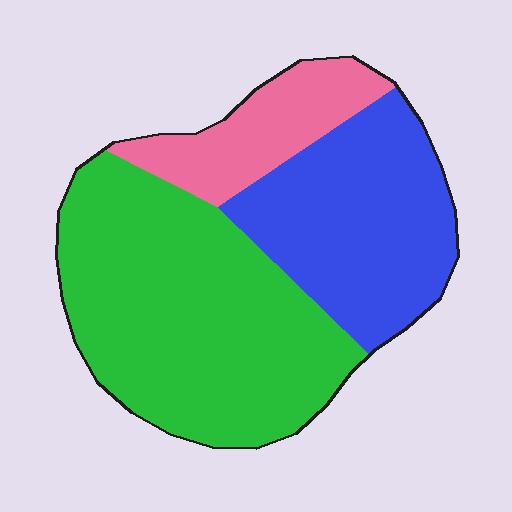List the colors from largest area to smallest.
From largest to smallest: green, blue, pink.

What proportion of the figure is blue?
Blue takes up about one third (1/3) of the figure.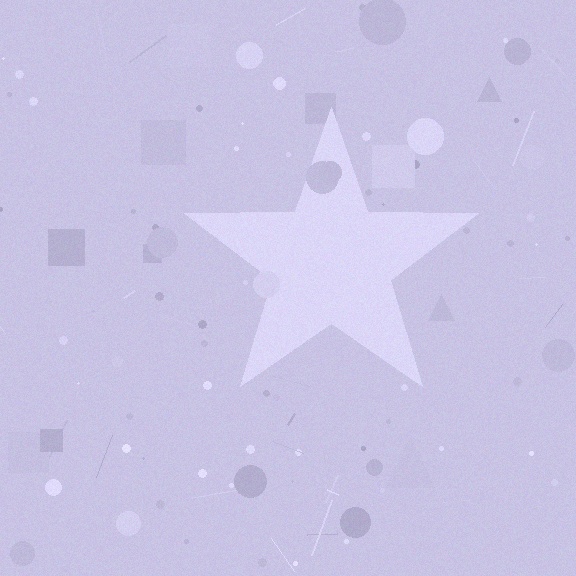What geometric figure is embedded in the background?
A star is embedded in the background.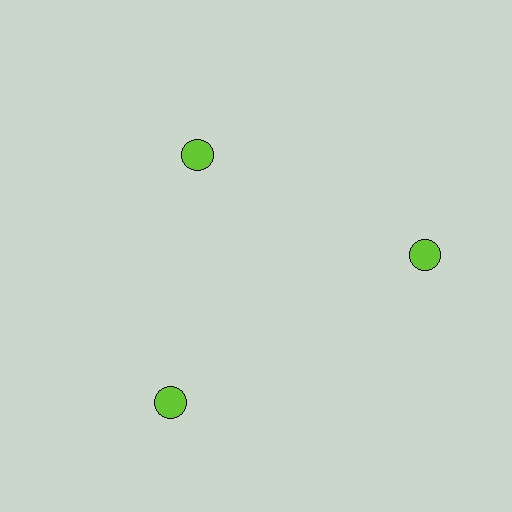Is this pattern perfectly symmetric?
No. The 3 lime circles are arranged in a ring, but one element near the 11 o'clock position is pulled inward toward the center, breaking the 3-fold rotational symmetry.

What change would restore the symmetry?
The symmetry would be restored by moving it outward, back onto the ring so that all 3 circles sit at equal angles and equal distance from the center.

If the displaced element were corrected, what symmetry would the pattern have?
It would have 3-fold rotational symmetry — the pattern would map onto itself every 120 degrees.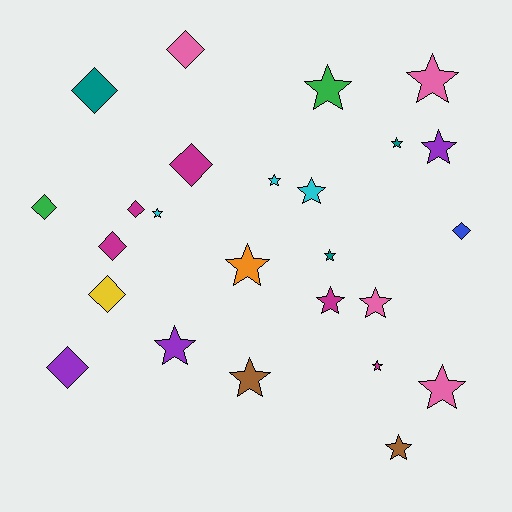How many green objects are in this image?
There are 2 green objects.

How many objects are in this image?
There are 25 objects.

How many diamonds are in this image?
There are 9 diamonds.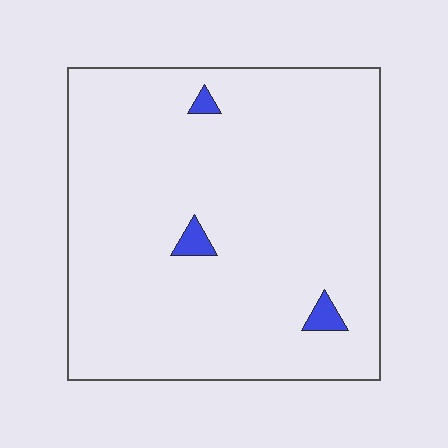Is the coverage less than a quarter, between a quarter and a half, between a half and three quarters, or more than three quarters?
Less than a quarter.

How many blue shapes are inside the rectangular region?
3.